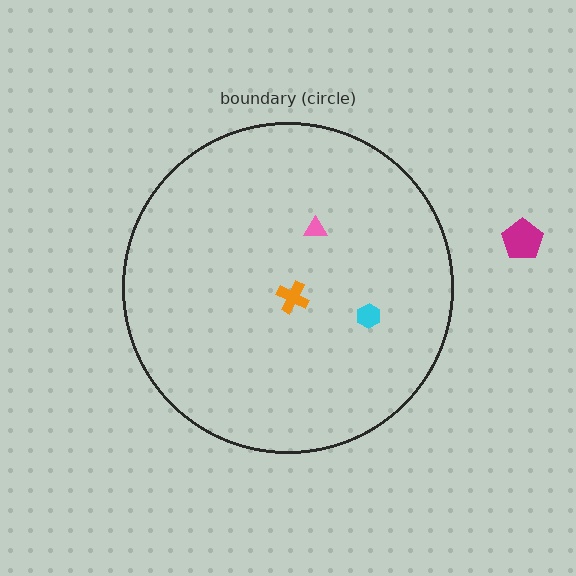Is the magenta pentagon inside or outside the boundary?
Outside.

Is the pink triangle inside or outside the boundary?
Inside.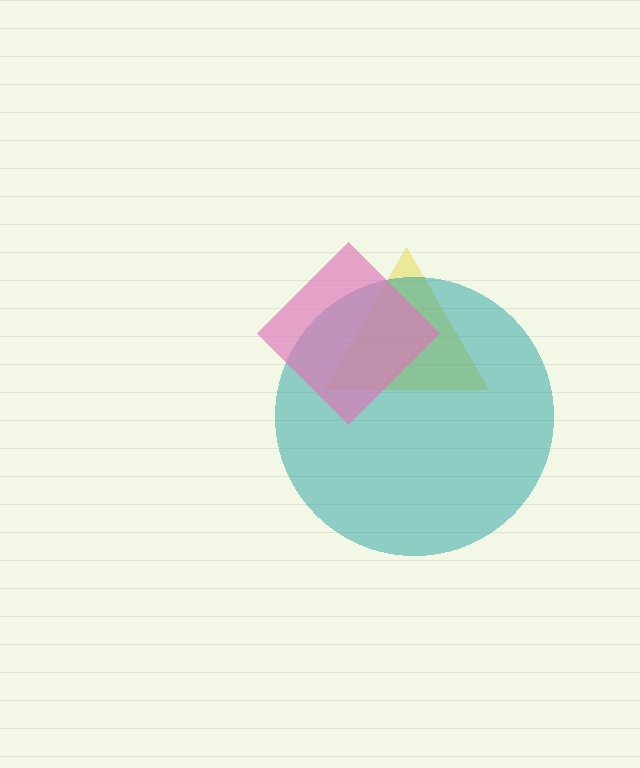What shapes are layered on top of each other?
The layered shapes are: a yellow triangle, a teal circle, a pink diamond.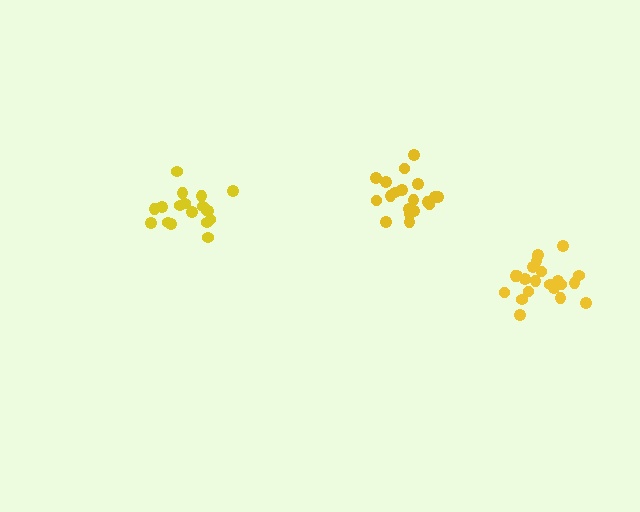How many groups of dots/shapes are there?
There are 3 groups.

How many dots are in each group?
Group 1: 18 dots, Group 2: 21 dots, Group 3: 19 dots (58 total).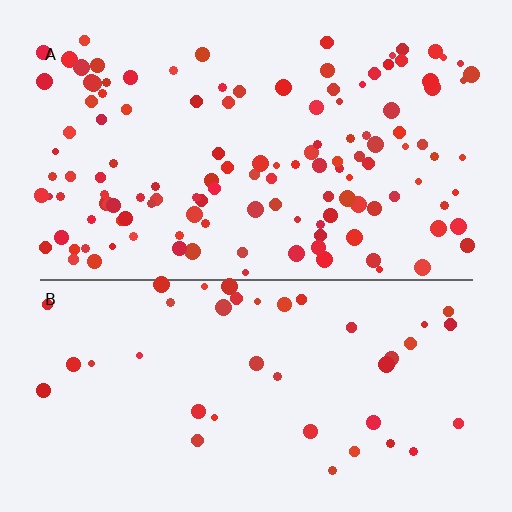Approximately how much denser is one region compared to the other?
Approximately 3.1× — region A over region B.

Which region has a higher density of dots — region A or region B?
A (the top).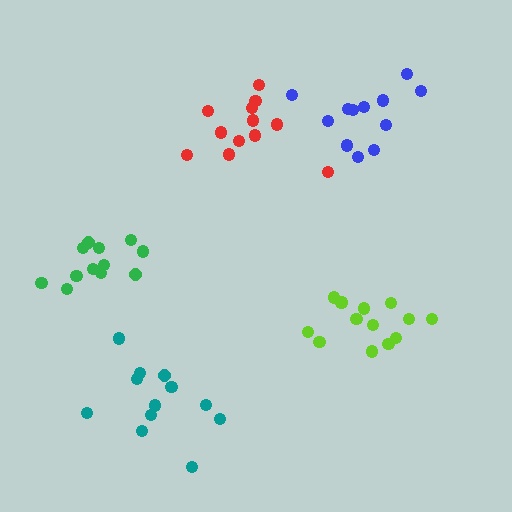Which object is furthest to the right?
The blue cluster is rightmost.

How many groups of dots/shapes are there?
There are 5 groups.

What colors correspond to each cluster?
The clusters are colored: teal, lime, red, blue, green.